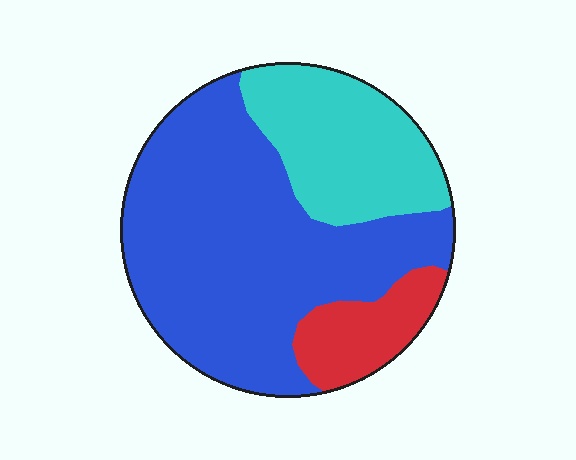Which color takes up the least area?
Red, at roughly 10%.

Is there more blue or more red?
Blue.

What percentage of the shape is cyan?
Cyan covers roughly 25% of the shape.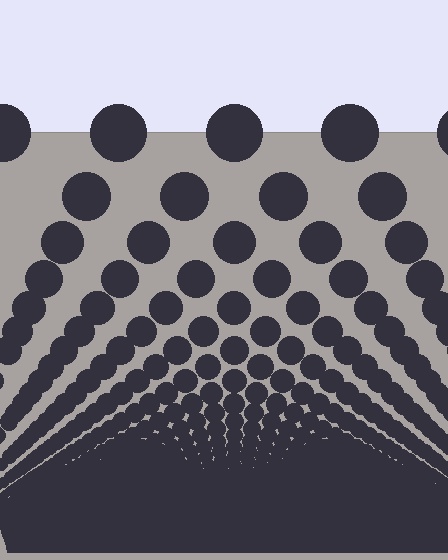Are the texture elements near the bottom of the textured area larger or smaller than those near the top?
Smaller. The gradient is inverted — elements near the bottom are smaller and denser.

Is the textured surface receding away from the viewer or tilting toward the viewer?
The surface appears to tilt toward the viewer. Texture elements get larger and sparser toward the top.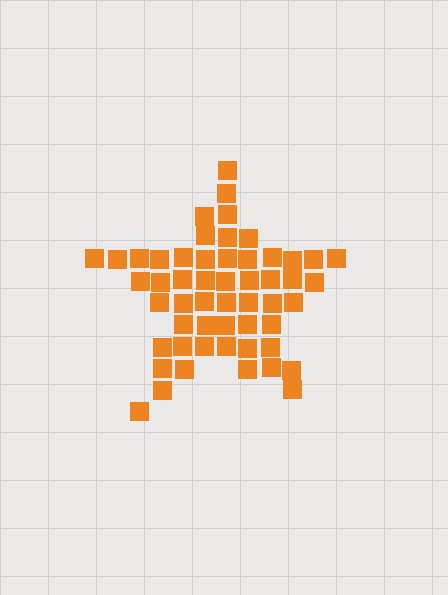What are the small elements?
The small elements are squares.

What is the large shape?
The large shape is a star.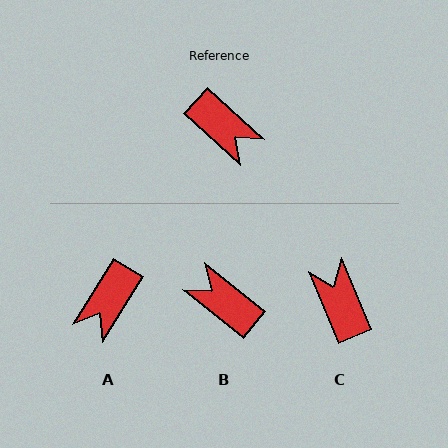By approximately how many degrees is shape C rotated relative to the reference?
Approximately 155 degrees counter-clockwise.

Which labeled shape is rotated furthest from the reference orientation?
B, about 177 degrees away.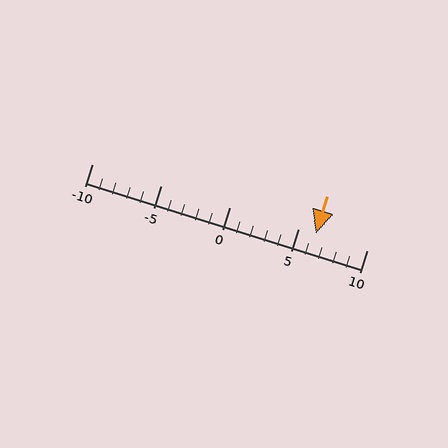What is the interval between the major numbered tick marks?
The major tick marks are spaced 5 units apart.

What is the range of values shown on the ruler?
The ruler shows values from -10 to 10.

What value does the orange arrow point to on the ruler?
The orange arrow points to approximately 6.